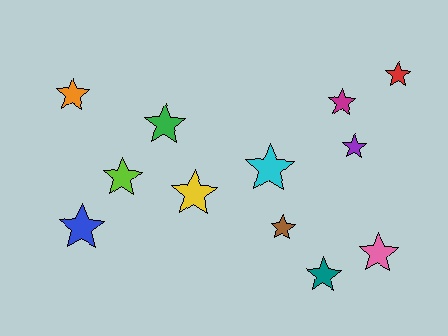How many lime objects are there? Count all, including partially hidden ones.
There is 1 lime object.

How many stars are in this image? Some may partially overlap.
There are 12 stars.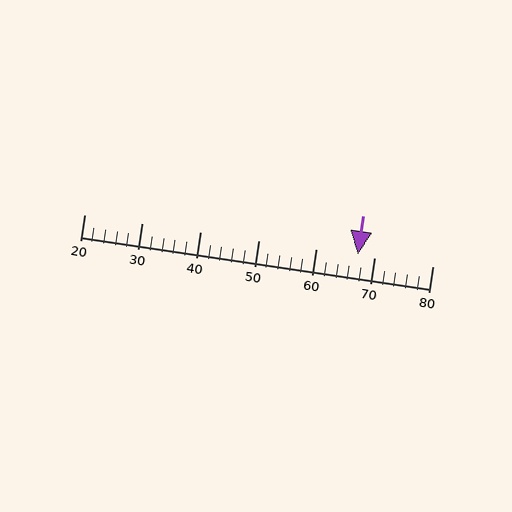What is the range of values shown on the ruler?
The ruler shows values from 20 to 80.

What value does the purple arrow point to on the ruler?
The purple arrow points to approximately 67.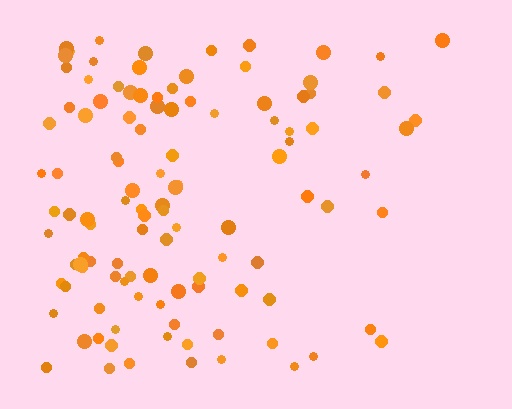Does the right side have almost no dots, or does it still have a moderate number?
Still a moderate number, just noticeably fewer than the left.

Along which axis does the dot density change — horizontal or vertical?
Horizontal.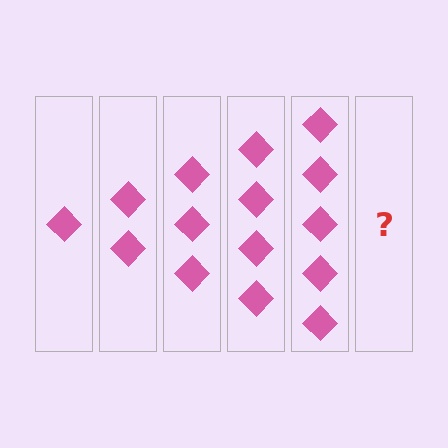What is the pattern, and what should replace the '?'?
The pattern is that each step adds one more diamond. The '?' should be 6 diamonds.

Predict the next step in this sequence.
The next step is 6 diamonds.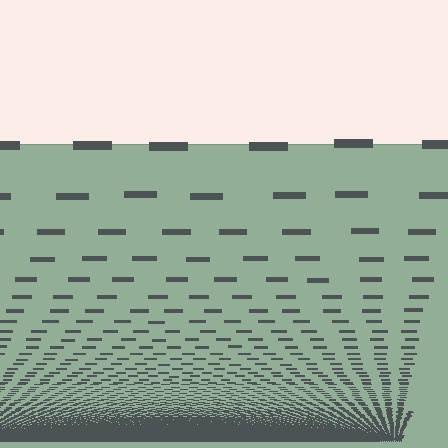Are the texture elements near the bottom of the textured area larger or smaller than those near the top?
Smaller. The gradient is inverted — elements near the bottom are smaller and denser.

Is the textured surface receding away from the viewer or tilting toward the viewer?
The surface appears to tilt toward the viewer. Texture elements get larger and sparser toward the top.